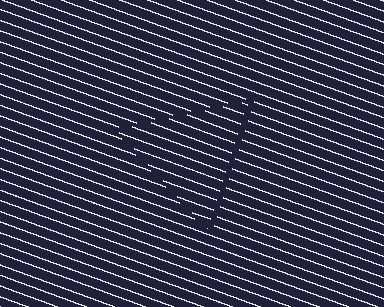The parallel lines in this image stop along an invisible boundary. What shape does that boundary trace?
An illusory triangle. The interior of the shape contains the same grating, shifted by half a period — the contour is defined by the phase discontinuity where line-ends from the inner and outer gratings abut.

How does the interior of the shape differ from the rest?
The interior of the shape contains the same grating, shifted by half a period — the contour is defined by the phase discontinuity where line-ends from the inner and outer gratings abut.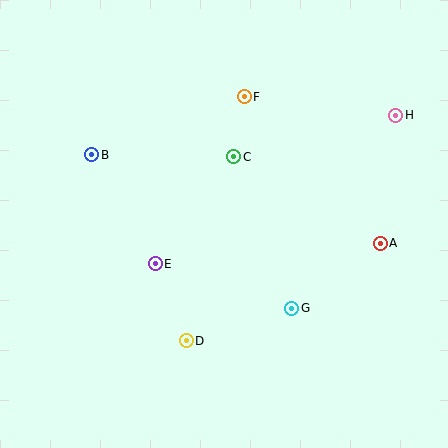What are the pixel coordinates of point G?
Point G is at (292, 308).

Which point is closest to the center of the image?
Point C at (234, 157) is closest to the center.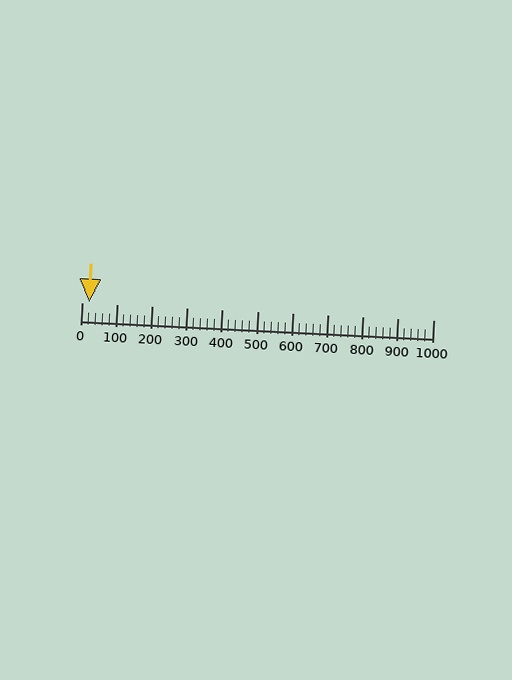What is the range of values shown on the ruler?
The ruler shows values from 0 to 1000.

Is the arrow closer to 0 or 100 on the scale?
The arrow is closer to 0.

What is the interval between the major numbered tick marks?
The major tick marks are spaced 100 units apart.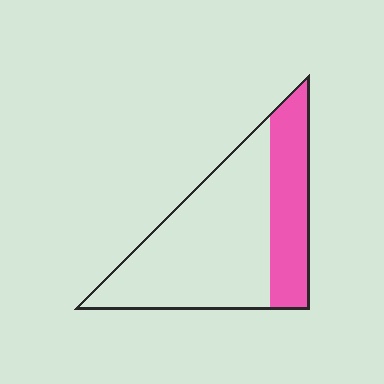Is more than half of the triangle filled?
No.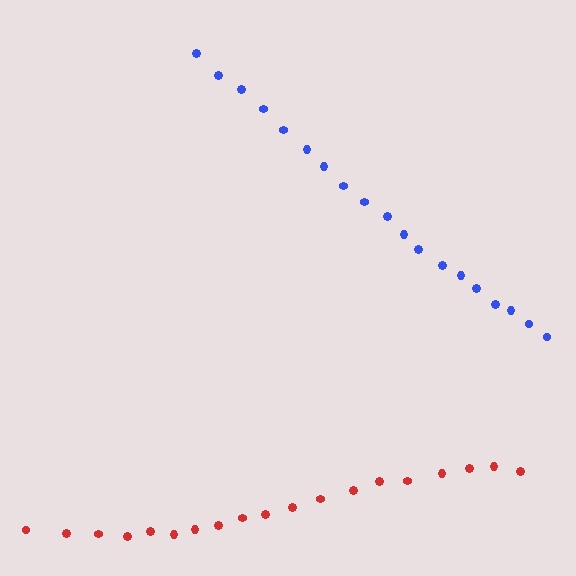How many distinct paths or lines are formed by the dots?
There are 2 distinct paths.